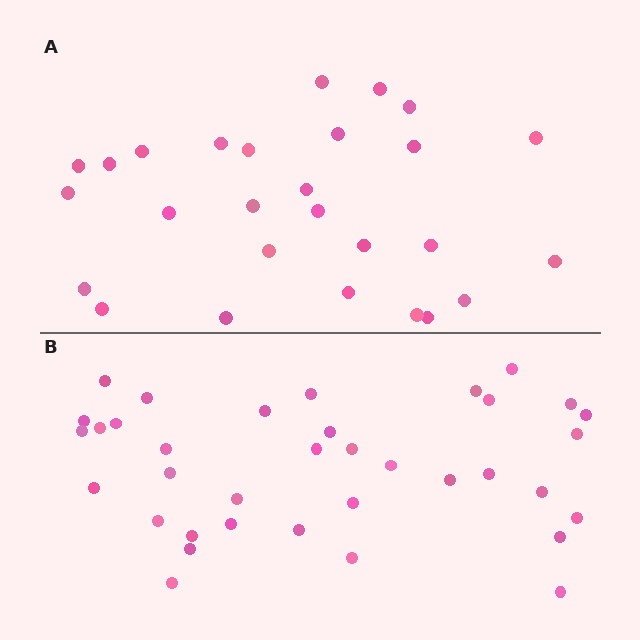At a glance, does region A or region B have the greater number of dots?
Region B (the bottom region) has more dots.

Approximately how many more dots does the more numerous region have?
Region B has roughly 8 or so more dots than region A.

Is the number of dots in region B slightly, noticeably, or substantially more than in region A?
Region B has noticeably more, but not dramatically so. The ratio is roughly 1.3 to 1.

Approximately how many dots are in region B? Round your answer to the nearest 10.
About 40 dots. (The exact count is 36, which rounds to 40.)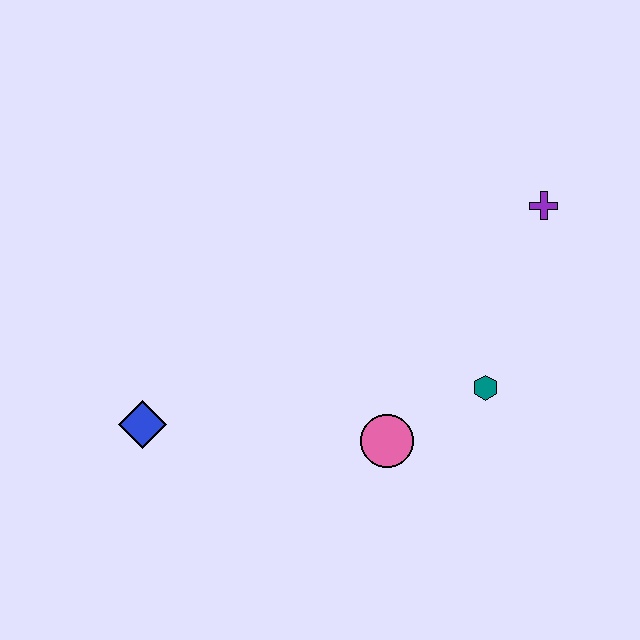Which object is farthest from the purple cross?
The blue diamond is farthest from the purple cross.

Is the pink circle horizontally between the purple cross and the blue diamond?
Yes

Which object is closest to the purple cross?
The teal hexagon is closest to the purple cross.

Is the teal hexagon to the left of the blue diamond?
No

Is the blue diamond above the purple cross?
No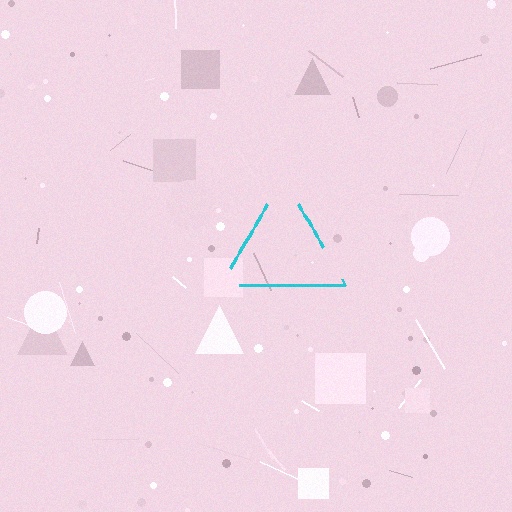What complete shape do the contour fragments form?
The contour fragments form a triangle.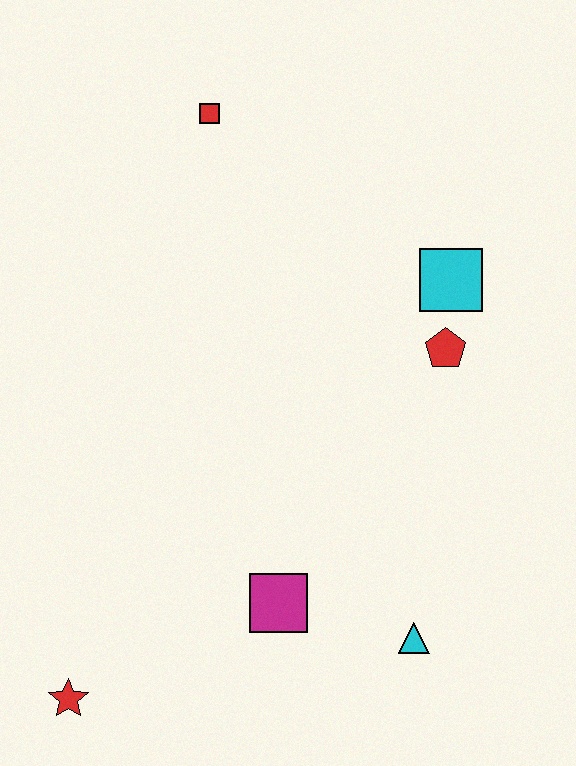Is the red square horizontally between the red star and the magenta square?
Yes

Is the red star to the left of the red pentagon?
Yes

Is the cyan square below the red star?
No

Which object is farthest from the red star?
The red square is farthest from the red star.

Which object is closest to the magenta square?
The cyan triangle is closest to the magenta square.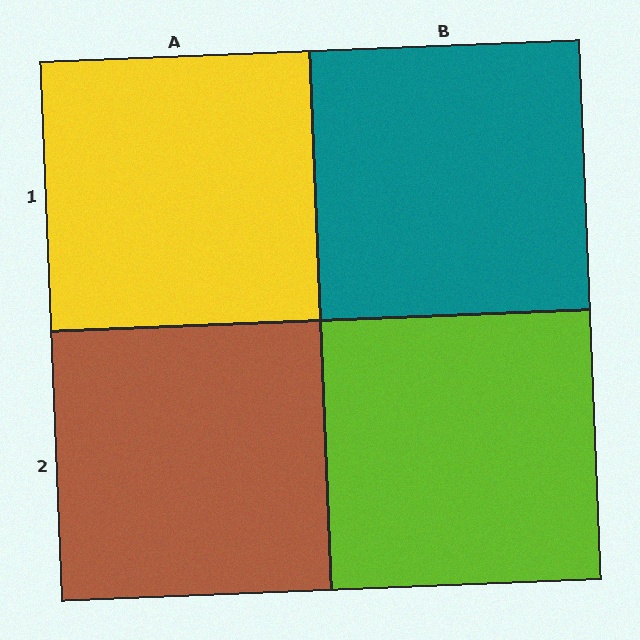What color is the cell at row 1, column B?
Teal.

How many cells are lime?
1 cell is lime.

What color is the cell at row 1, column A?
Yellow.